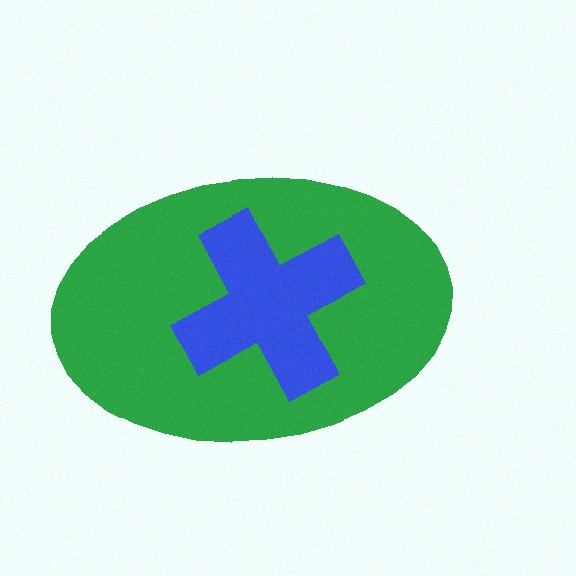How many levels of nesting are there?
2.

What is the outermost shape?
The green ellipse.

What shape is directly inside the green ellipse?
The blue cross.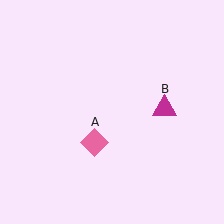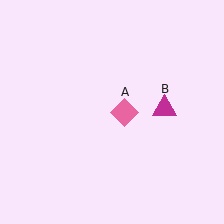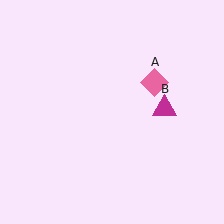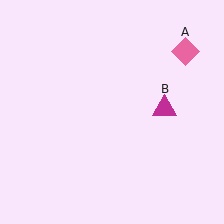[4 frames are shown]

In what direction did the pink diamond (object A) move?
The pink diamond (object A) moved up and to the right.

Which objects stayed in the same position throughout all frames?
Magenta triangle (object B) remained stationary.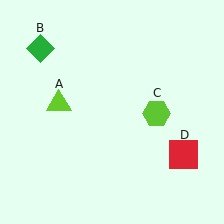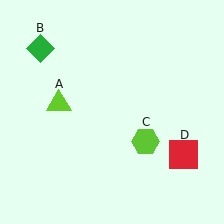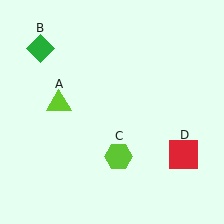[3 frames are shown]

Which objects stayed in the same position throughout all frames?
Lime triangle (object A) and green diamond (object B) and red square (object D) remained stationary.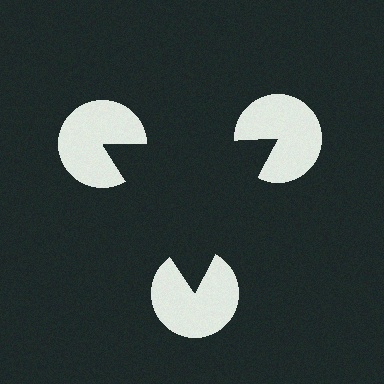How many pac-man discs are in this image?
There are 3 — one at each vertex of the illusory triangle.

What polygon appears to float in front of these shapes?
An illusory triangle — its edges are inferred from the aligned wedge cuts in the pac-man discs, not physically drawn.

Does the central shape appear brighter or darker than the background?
It typically appears slightly darker than the background, even though no actual brightness change is drawn.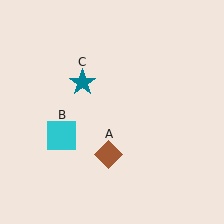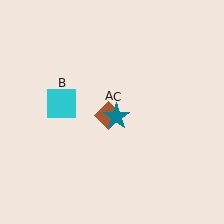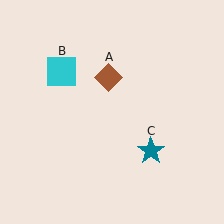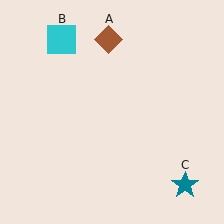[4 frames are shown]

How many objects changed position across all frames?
3 objects changed position: brown diamond (object A), cyan square (object B), teal star (object C).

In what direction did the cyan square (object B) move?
The cyan square (object B) moved up.